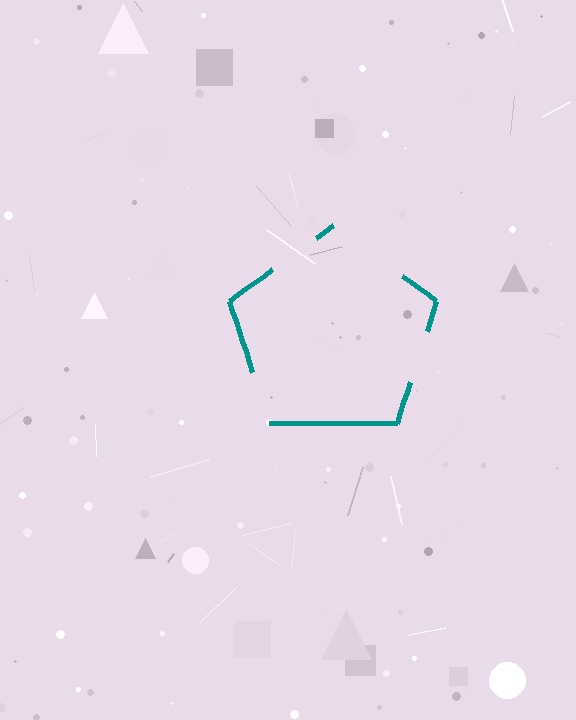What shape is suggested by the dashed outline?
The dashed outline suggests a pentagon.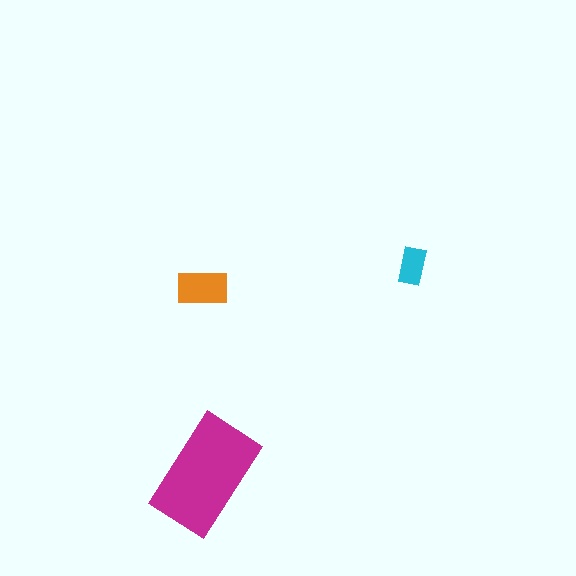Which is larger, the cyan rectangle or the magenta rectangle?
The magenta one.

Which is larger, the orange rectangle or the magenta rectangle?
The magenta one.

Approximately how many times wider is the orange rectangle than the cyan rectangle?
About 1.5 times wider.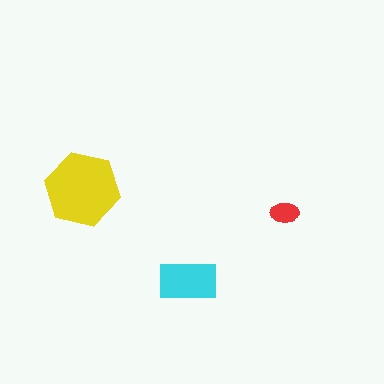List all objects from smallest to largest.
The red ellipse, the cyan rectangle, the yellow hexagon.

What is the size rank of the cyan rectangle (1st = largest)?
2nd.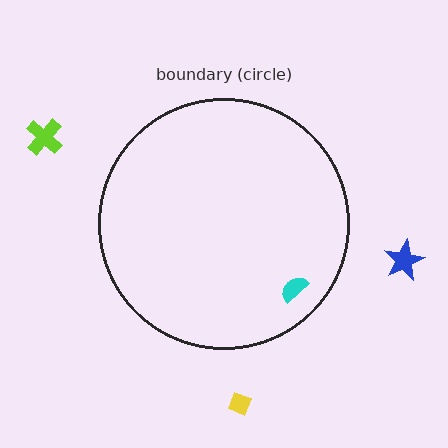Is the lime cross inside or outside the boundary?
Outside.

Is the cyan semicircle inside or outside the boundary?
Inside.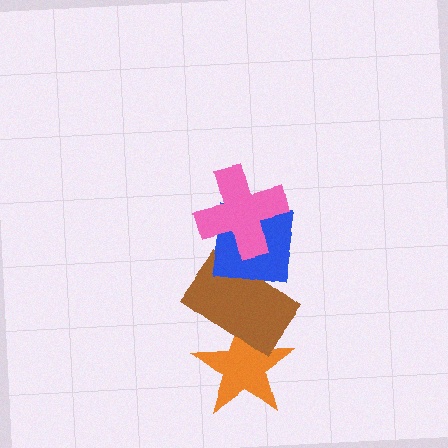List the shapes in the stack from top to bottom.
From top to bottom: the pink cross, the blue square, the brown rectangle, the orange star.